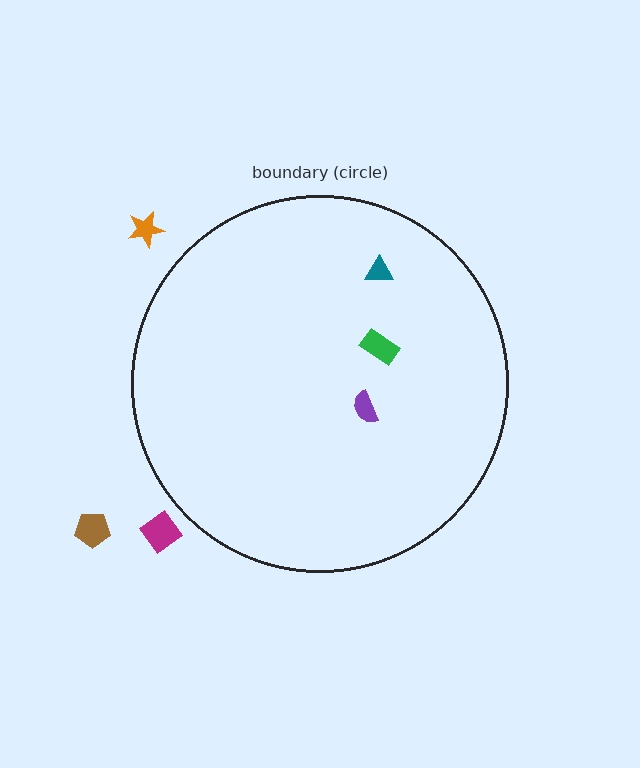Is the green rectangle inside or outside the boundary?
Inside.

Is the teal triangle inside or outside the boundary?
Inside.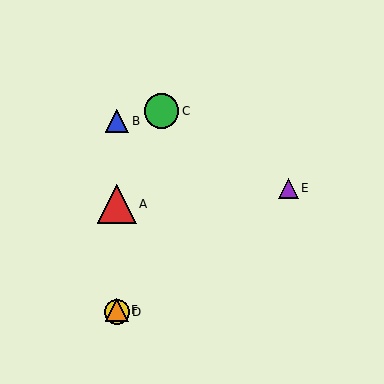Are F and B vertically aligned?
Yes, both are at x≈117.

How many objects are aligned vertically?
4 objects (A, B, D, F) are aligned vertically.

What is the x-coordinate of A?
Object A is at x≈117.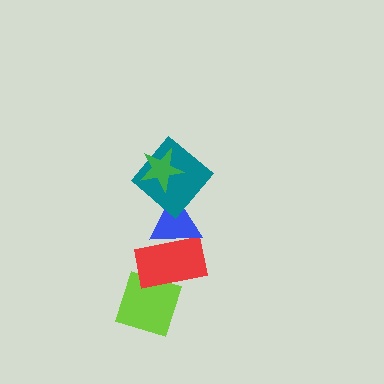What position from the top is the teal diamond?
The teal diamond is 2nd from the top.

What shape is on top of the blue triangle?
The teal diamond is on top of the blue triangle.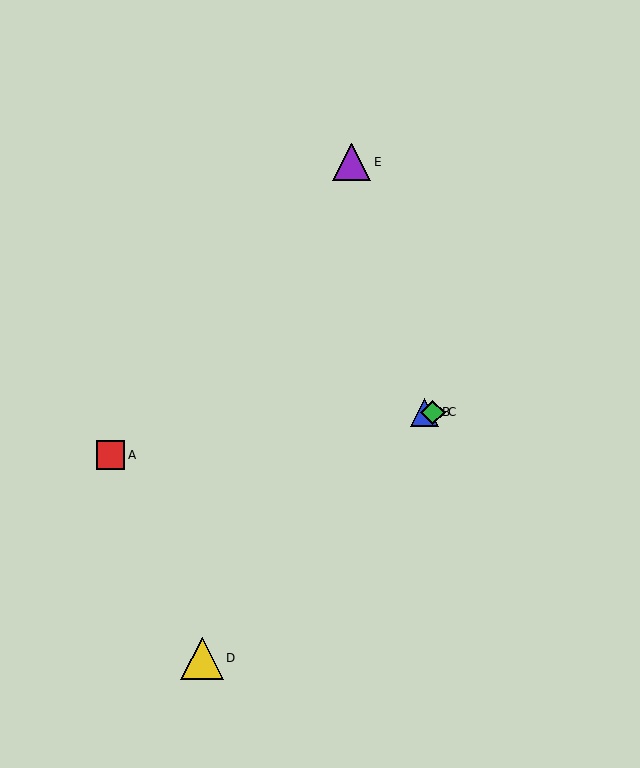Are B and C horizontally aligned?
Yes, both are at y≈412.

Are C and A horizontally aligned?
No, C is at y≈412 and A is at y≈455.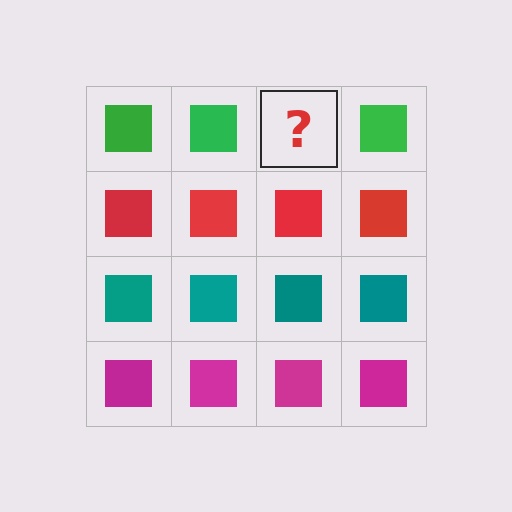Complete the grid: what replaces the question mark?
The question mark should be replaced with a green square.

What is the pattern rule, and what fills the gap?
The rule is that each row has a consistent color. The gap should be filled with a green square.